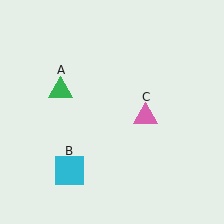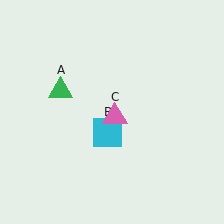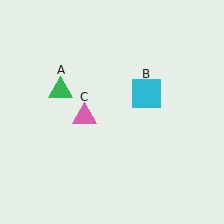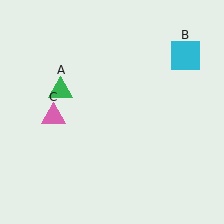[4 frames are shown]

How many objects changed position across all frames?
2 objects changed position: cyan square (object B), pink triangle (object C).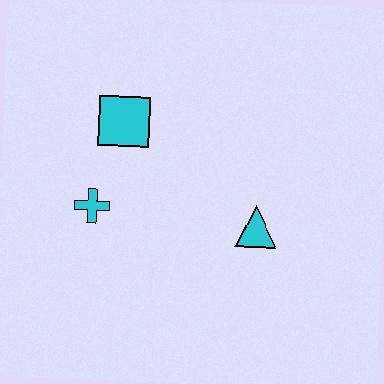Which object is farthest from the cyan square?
The cyan triangle is farthest from the cyan square.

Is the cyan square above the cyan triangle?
Yes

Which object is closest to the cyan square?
The cyan cross is closest to the cyan square.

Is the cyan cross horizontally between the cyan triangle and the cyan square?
No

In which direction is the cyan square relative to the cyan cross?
The cyan square is above the cyan cross.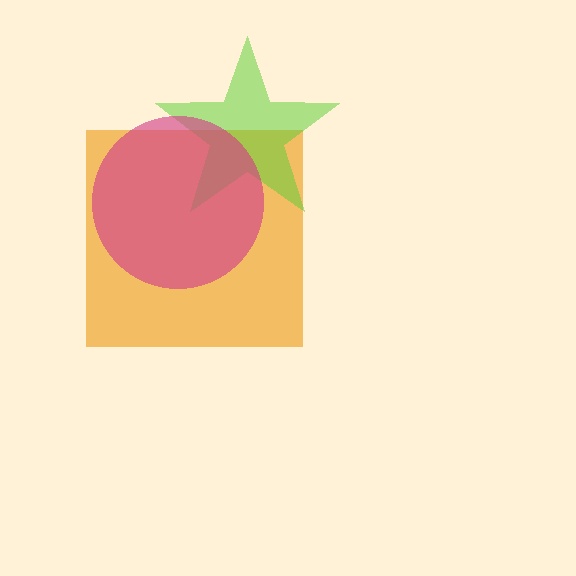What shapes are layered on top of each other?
The layered shapes are: an orange square, a lime star, a magenta circle.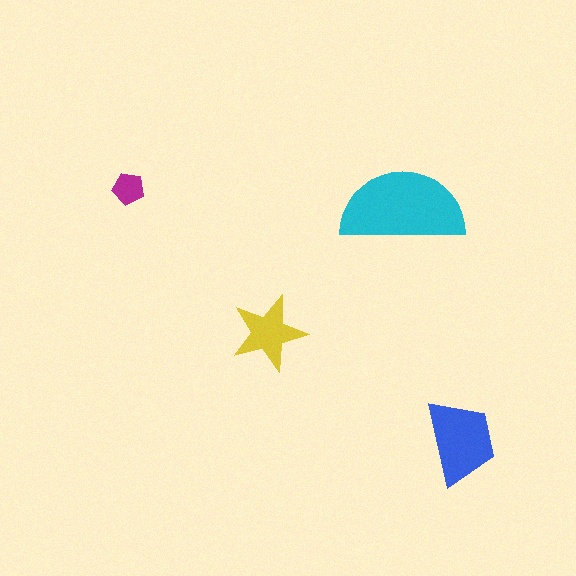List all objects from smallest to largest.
The magenta pentagon, the yellow star, the blue trapezoid, the cyan semicircle.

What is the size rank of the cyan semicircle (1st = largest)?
1st.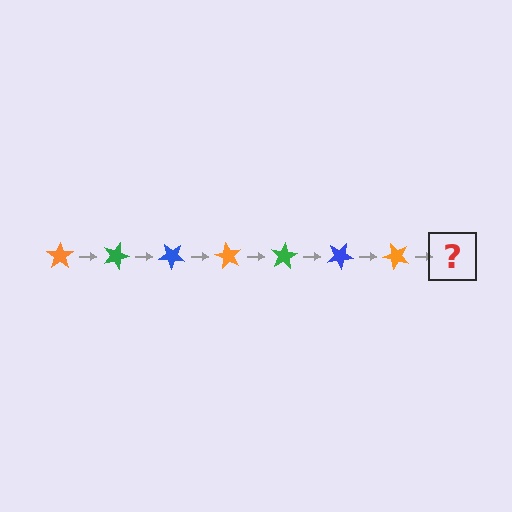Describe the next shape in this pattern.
It should be a green star, rotated 140 degrees from the start.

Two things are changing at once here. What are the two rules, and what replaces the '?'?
The two rules are that it rotates 20 degrees each step and the color cycles through orange, green, and blue. The '?' should be a green star, rotated 140 degrees from the start.